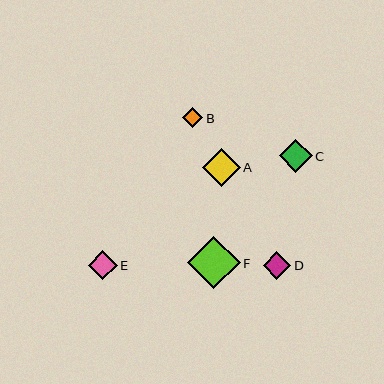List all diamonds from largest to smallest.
From largest to smallest: F, A, C, E, D, B.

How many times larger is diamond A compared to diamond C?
Diamond A is approximately 1.2 times the size of diamond C.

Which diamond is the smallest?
Diamond B is the smallest with a size of approximately 20 pixels.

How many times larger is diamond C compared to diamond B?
Diamond C is approximately 1.6 times the size of diamond B.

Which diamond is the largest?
Diamond F is the largest with a size of approximately 52 pixels.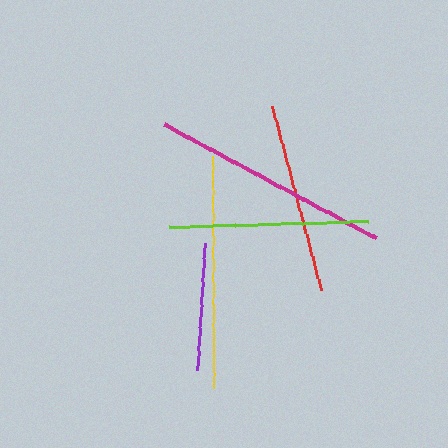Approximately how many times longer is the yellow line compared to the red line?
The yellow line is approximately 1.2 times the length of the red line.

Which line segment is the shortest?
The purple line is the shortest at approximately 127 pixels.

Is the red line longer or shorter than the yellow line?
The yellow line is longer than the red line.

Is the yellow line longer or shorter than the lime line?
The yellow line is longer than the lime line.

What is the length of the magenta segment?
The magenta segment is approximately 241 pixels long.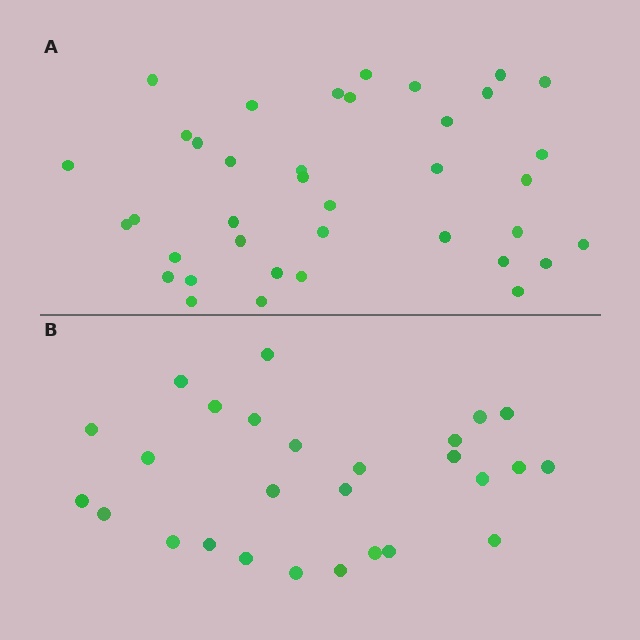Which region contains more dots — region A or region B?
Region A (the top region) has more dots.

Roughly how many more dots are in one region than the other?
Region A has roughly 12 or so more dots than region B.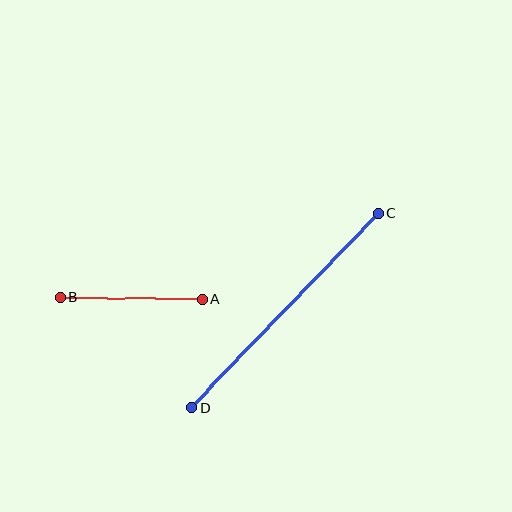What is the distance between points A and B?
The distance is approximately 142 pixels.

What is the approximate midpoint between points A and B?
The midpoint is at approximately (131, 298) pixels.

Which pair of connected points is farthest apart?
Points C and D are farthest apart.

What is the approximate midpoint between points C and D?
The midpoint is at approximately (285, 311) pixels.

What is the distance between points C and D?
The distance is approximately 270 pixels.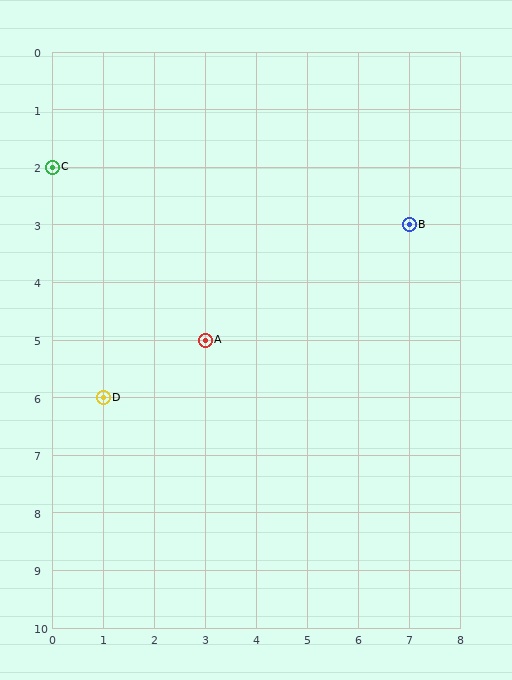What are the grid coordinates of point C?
Point C is at grid coordinates (0, 2).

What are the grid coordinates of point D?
Point D is at grid coordinates (1, 6).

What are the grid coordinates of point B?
Point B is at grid coordinates (7, 3).